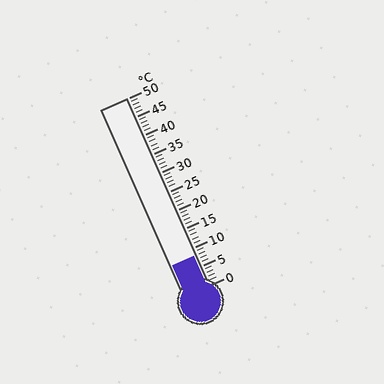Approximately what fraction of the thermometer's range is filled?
The thermometer is filled to approximately 15% of its range.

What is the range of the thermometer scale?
The thermometer scale ranges from 0°C to 50°C.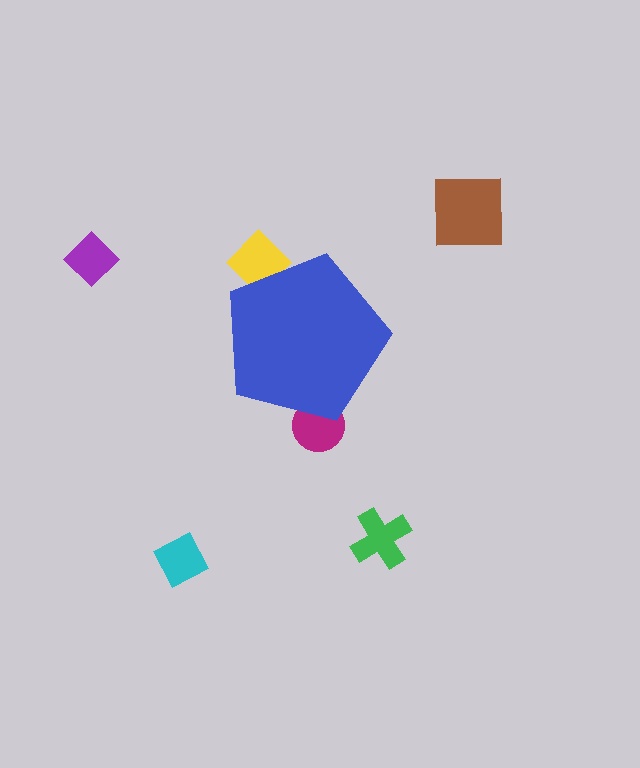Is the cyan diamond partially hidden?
No, the cyan diamond is fully visible.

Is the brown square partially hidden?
No, the brown square is fully visible.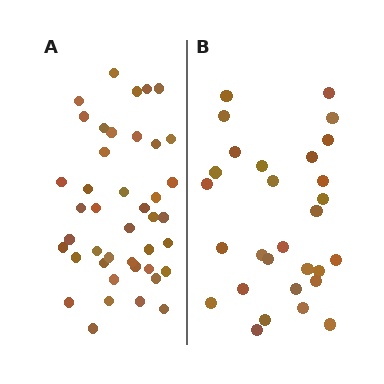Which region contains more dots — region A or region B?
Region A (the left region) has more dots.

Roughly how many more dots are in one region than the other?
Region A has approximately 15 more dots than region B.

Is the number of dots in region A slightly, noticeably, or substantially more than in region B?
Region A has noticeably more, but not dramatically so. The ratio is roughly 1.4 to 1.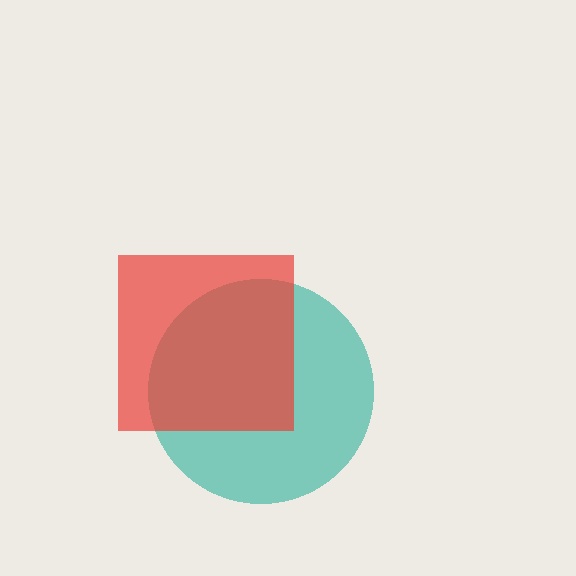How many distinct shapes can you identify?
There are 2 distinct shapes: a teal circle, a red square.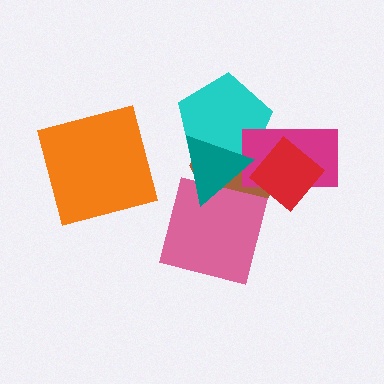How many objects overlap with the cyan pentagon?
3 objects overlap with the cyan pentagon.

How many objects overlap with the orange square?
0 objects overlap with the orange square.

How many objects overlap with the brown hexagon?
5 objects overlap with the brown hexagon.